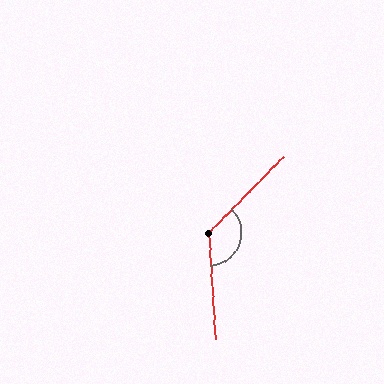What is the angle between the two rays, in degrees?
Approximately 132 degrees.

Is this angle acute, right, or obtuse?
It is obtuse.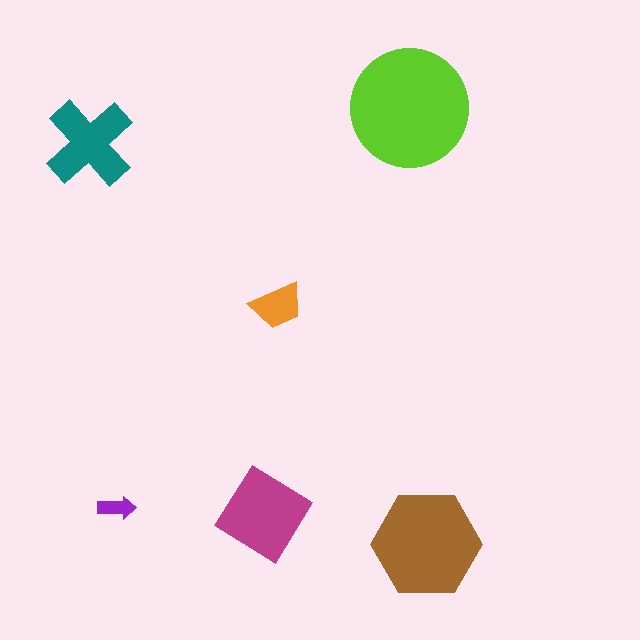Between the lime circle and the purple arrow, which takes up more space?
The lime circle.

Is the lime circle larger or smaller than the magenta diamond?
Larger.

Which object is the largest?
The lime circle.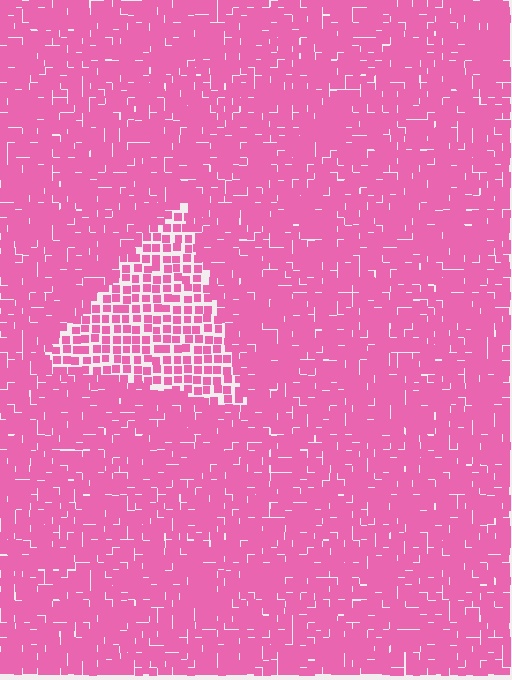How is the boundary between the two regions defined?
The boundary is defined by a change in element density (approximately 1.8x ratio). All elements are the same color, size, and shape.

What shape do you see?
I see a triangle.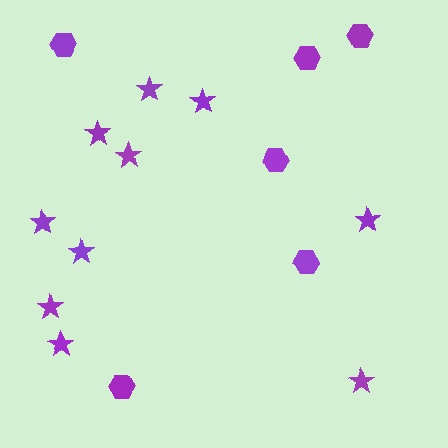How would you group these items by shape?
There are 2 groups: one group of stars (10) and one group of hexagons (6).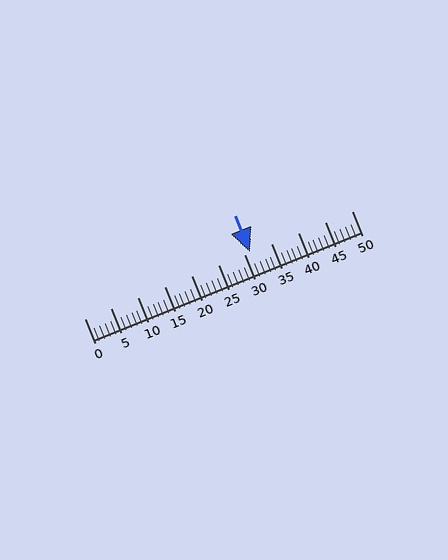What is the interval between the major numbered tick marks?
The major tick marks are spaced 5 units apart.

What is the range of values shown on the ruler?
The ruler shows values from 0 to 50.